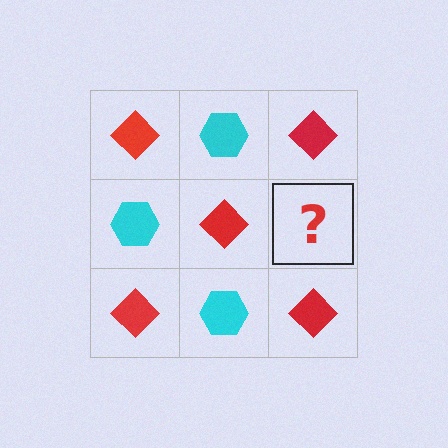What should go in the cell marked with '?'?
The missing cell should contain a cyan hexagon.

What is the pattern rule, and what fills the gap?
The rule is that it alternates red diamond and cyan hexagon in a checkerboard pattern. The gap should be filled with a cyan hexagon.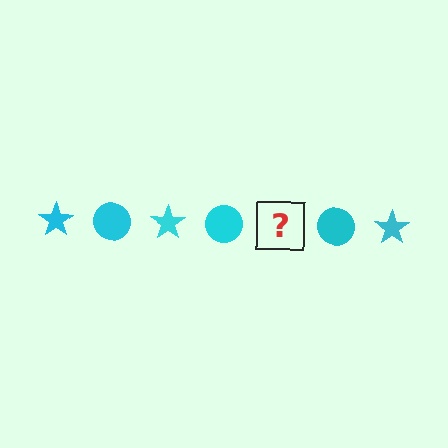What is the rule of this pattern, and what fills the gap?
The rule is that the pattern cycles through star, circle shapes in cyan. The gap should be filled with a cyan star.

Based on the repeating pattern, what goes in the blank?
The blank should be a cyan star.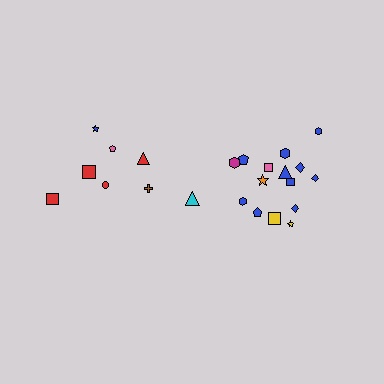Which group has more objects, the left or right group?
The right group.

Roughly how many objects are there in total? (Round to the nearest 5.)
Roughly 25 objects in total.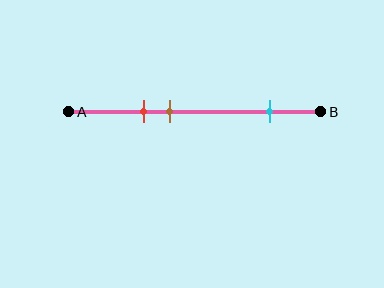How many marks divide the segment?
There are 3 marks dividing the segment.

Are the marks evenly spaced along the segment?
No, the marks are not evenly spaced.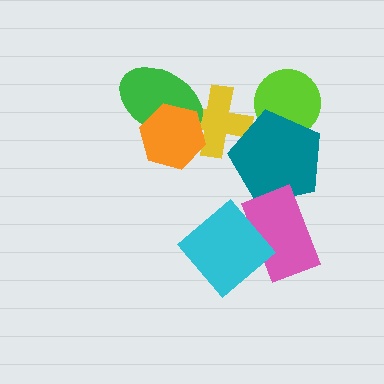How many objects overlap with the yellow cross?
3 objects overlap with the yellow cross.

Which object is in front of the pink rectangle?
The cyan diamond is in front of the pink rectangle.